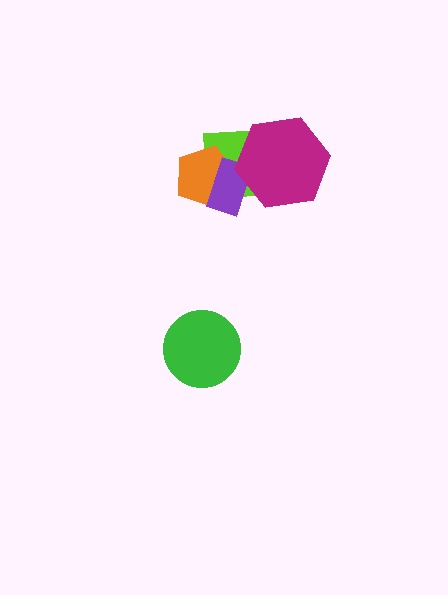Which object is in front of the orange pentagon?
The purple rectangle is in front of the orange pentagon.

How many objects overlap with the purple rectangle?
3 objects overlap with the purple rectangle.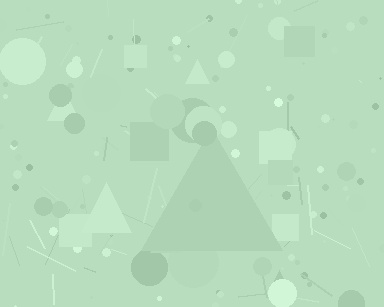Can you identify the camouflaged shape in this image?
The camouflaged shape is a triangle.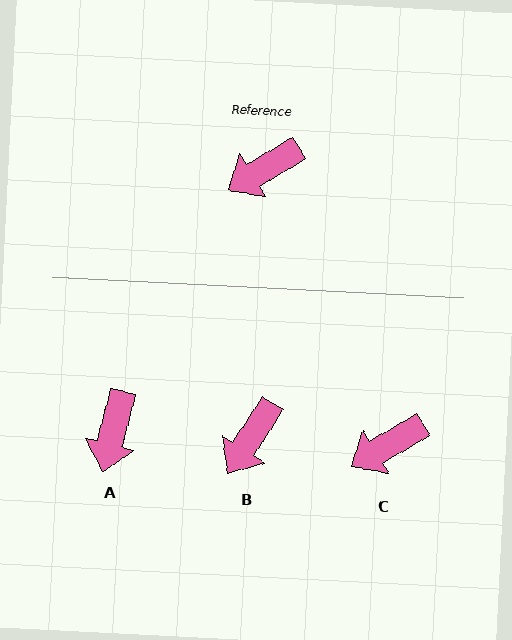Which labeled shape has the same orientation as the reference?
C.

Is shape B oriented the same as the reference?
No, it is off by about 26 degrees.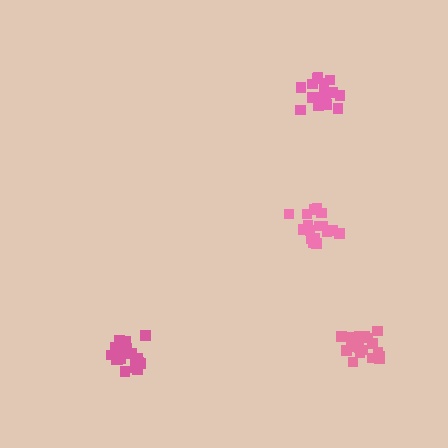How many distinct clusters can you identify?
There are 4 distinct clusters.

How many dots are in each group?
Group 1: 20 dots, Group 2: 17 dots, Group 3: 17 dots, Group 4: 18 dots (72 total).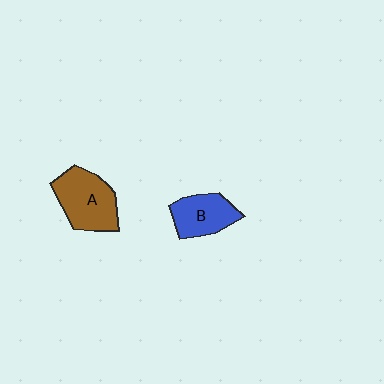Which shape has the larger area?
Shape A (brown).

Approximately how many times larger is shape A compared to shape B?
Approximately 1.3 times.